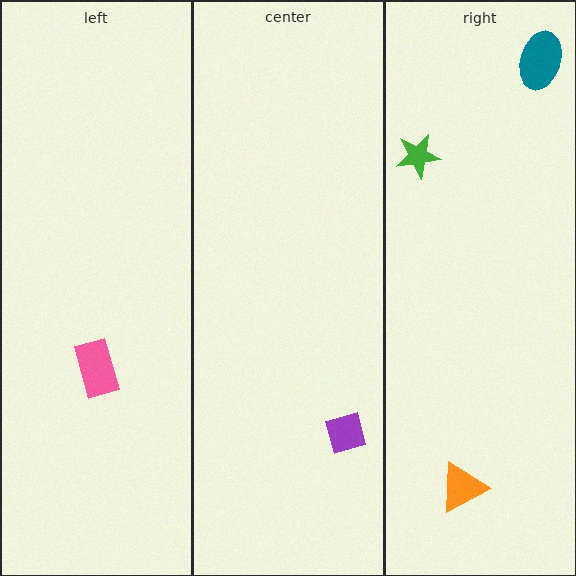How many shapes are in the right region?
3.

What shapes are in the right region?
The green star, the teal ellipse, the orange triangle.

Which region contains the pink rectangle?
The left region.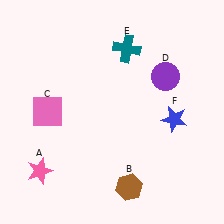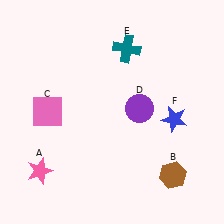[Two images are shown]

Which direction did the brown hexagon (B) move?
The brown hexagon (B) moved right.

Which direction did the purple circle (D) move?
The purple circle (D) moved down.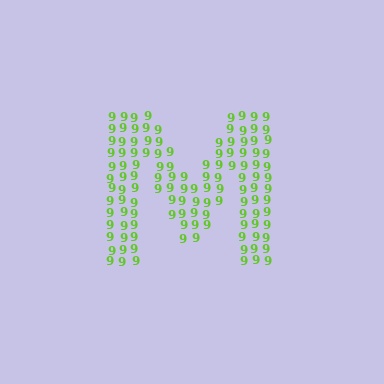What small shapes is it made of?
It is made of small digit 9's.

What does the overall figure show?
The overall figure shows the letter M.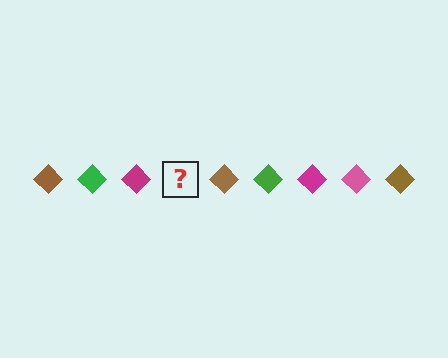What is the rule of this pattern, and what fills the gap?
The rule is that the pattern cycles through brown, green, magenta, pink diamonds. The gap should be filled with a pink diamond.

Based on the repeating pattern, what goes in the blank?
The blank should be a pink diamond.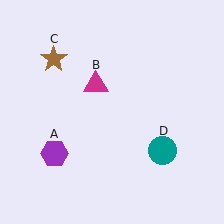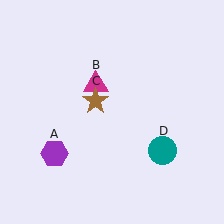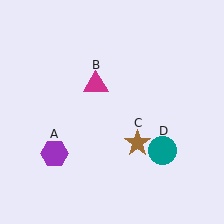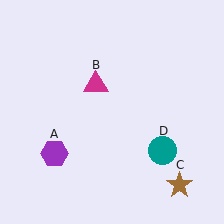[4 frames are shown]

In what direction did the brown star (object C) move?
The brown star (object C) moved down and to the right.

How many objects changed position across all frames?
1 object changed position: brown star (object C).